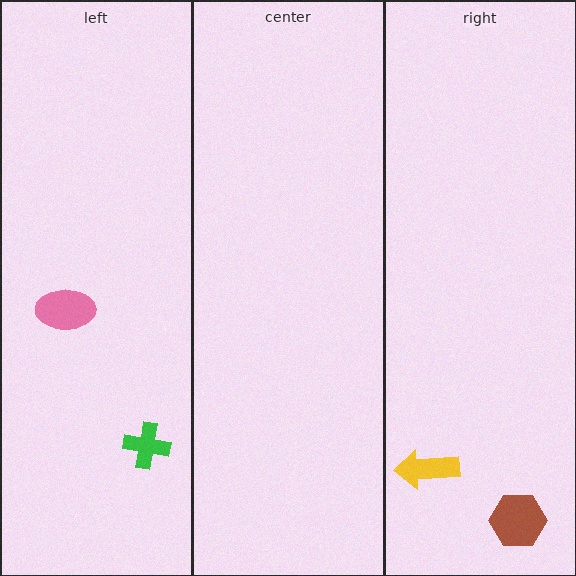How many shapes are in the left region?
2.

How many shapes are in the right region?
2.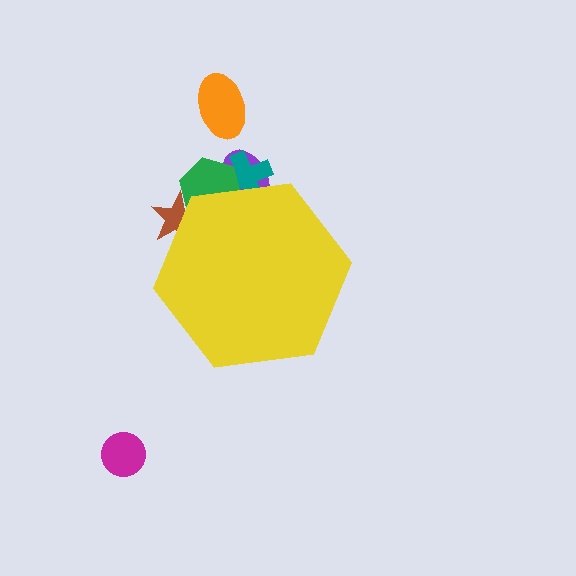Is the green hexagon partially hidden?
Yes, the green hexagon is partially hidden behind the yellow hexagon.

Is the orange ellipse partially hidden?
No, the orange ellipse is fully visible.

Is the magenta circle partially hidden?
No, the magenta circle is fully visible.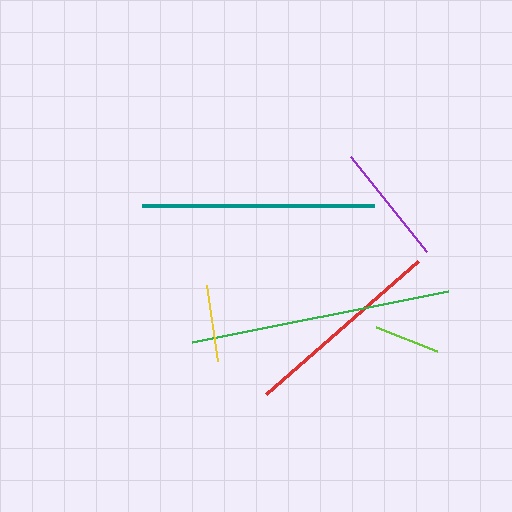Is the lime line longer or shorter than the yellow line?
The yellow line is longer than the lime line.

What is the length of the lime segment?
The lime segment is approximately 66 pixels long.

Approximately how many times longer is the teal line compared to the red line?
The teal line is approximately 1.2 times the length of the red line.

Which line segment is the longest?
The green line is the longest at approximately 261 pixels.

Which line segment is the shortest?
The lime line is the shortest at approximately 66 pixels.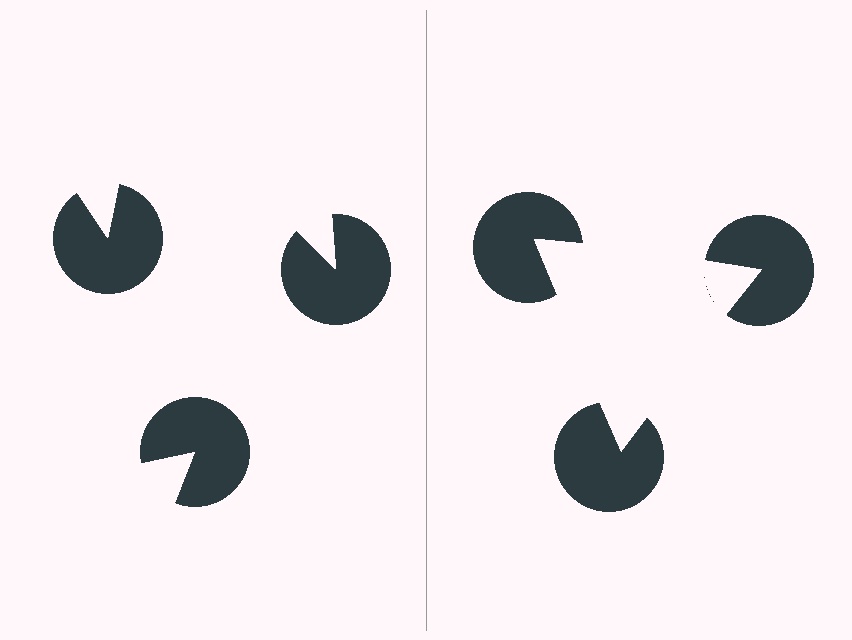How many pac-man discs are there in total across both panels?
6 — 3 on each side.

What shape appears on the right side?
An illusory triangle.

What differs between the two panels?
The pac-man discs are positioned identically on both sides; only the wedge orientations differ. On the right they align to a triangle; on the left they are misaligned.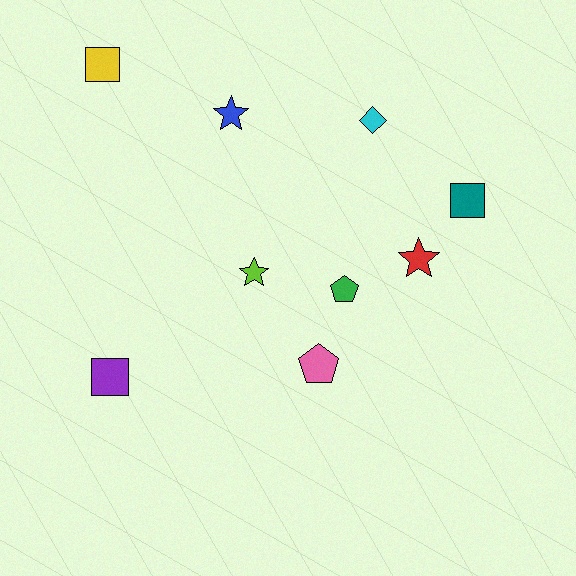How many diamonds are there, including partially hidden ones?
There is 1 diamond.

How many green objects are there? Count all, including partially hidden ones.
There is 1 green object.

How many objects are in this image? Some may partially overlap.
There are 9 objects.